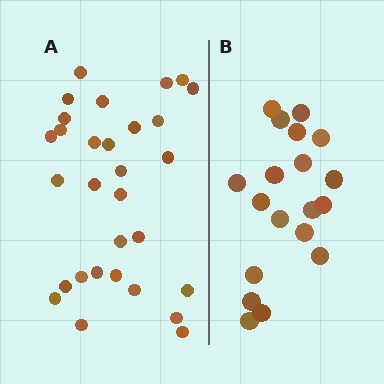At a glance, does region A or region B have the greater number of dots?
Region A (the left region) has more dots.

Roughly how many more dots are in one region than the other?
Region A has roughly 12 or so more dots than region B.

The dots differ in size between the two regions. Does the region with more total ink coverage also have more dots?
No. Region B has more total ink coverage because its dots are larger, but region A actually contains more individual dots. Total area can be misleading — the number of items is what matters here.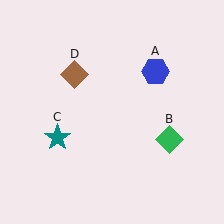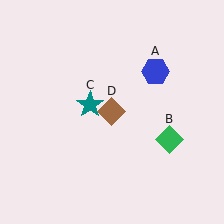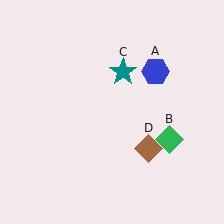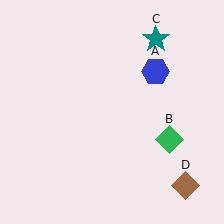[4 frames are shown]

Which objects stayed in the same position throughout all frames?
Blue hexagon (object A) and green diamond (object B) remained stationary.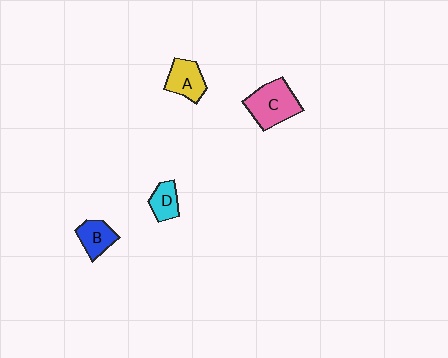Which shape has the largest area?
Shape C (pink).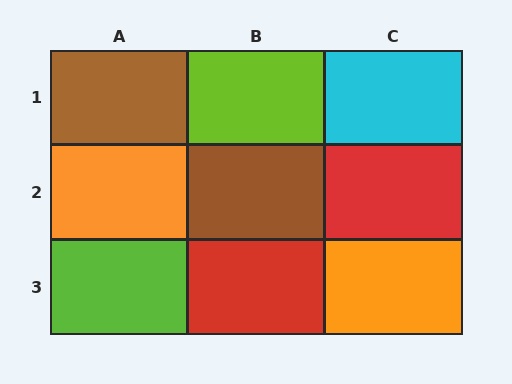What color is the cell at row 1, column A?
Brown.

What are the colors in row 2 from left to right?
Orange, brown, red.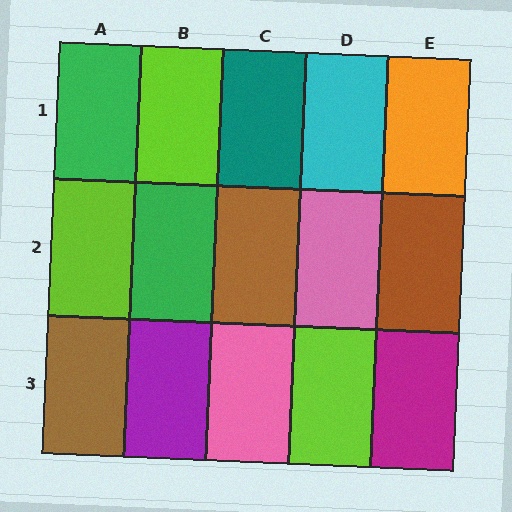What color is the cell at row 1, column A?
Green.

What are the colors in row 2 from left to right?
Lime, green, brown, pink, brown.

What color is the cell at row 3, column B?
Purple.